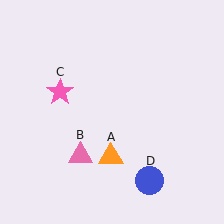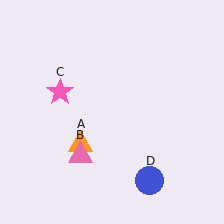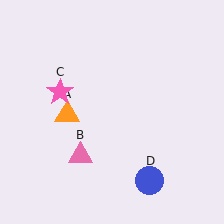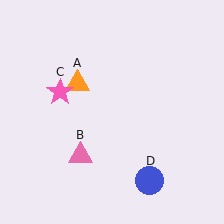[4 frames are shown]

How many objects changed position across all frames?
1 object changed position: orange triangle (object A).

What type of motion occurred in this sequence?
The orange triangle (object A) rotated clockwise around the center of the scene.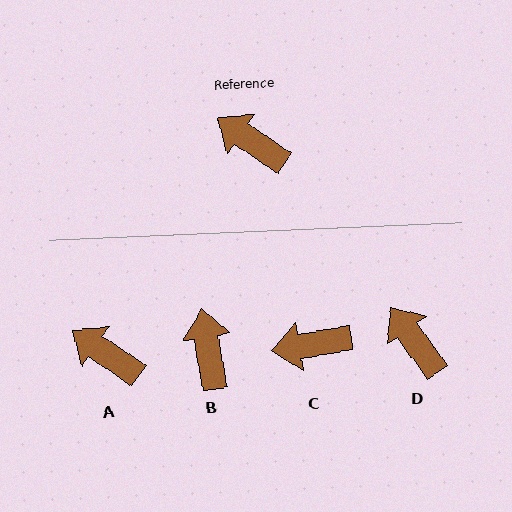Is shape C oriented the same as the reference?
No, it is off by about 43 degrees.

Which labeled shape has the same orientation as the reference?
A.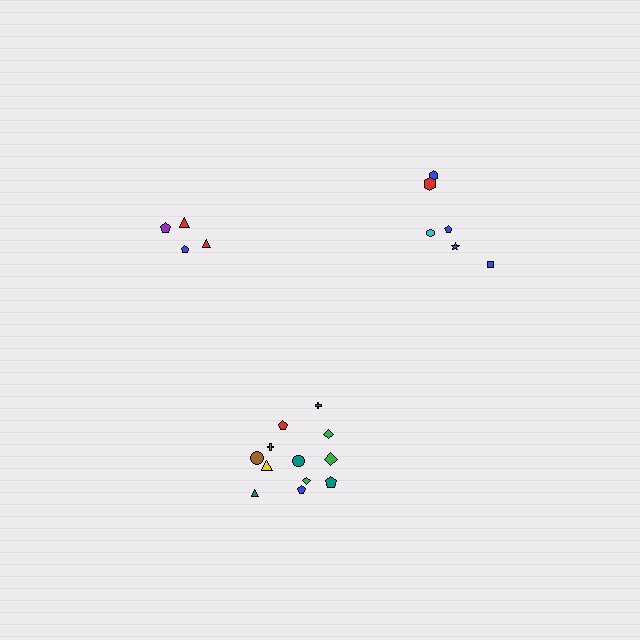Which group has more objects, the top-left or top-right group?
The top-right group.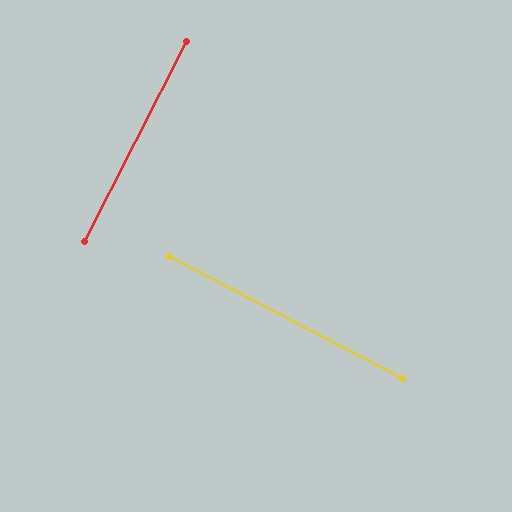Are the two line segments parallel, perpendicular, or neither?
Perpendicular — they meet at approximately 90°.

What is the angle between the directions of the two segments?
Approximately 90 degrees.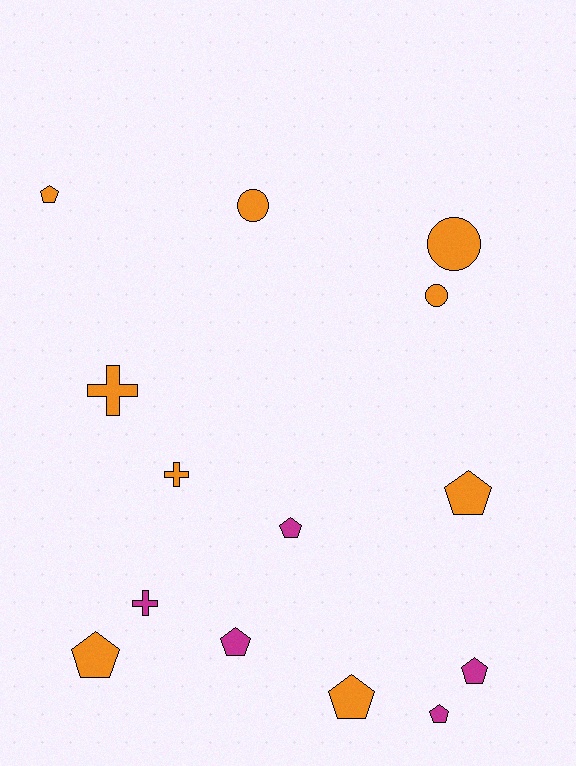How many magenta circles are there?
There are no magenta circles.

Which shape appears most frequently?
Pentagon, with 8 objects.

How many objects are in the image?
There are 14 objects.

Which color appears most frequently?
Orange, with 9 objects.